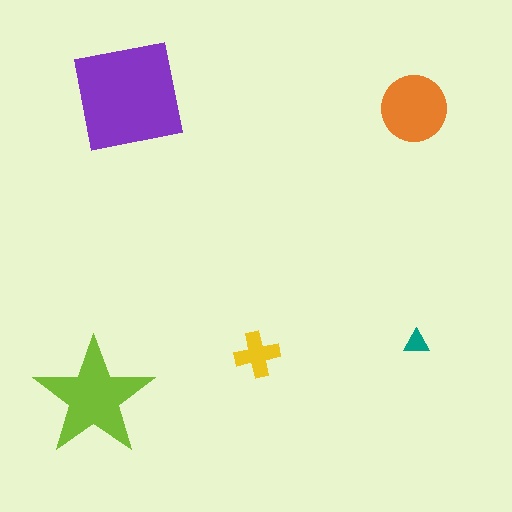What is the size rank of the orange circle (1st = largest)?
3rd.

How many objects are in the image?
There are 5 objects in the image.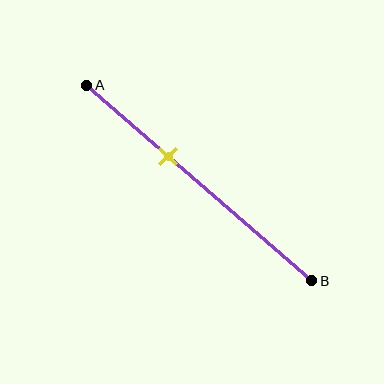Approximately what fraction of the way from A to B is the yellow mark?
The yellow mark is approximately 35% of the way from A to B.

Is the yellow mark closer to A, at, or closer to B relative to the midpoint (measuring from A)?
The yellow mark is closer to point A than the midpoint of segment AB.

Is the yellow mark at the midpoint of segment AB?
No, the mark is at about 35% from A, not at the 50% midpoint.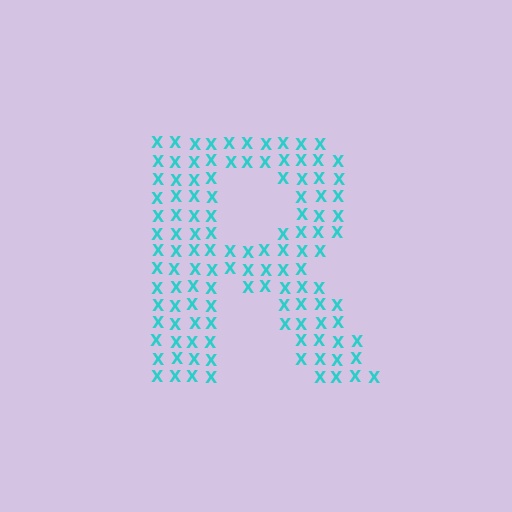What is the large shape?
The large shape is the letter R.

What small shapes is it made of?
It is made of small letter X's.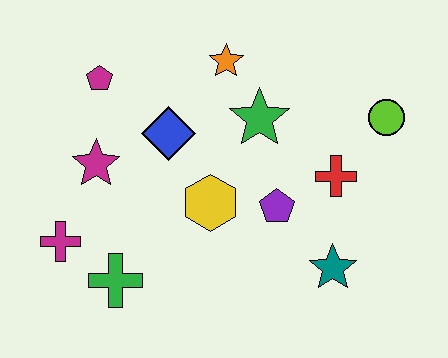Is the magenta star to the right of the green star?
No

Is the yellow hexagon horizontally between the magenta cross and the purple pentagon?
Yes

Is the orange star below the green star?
No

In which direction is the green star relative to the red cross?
The green star is to the left of the red cross.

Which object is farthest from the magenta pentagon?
The teal star is farthest from the magenta pentagon.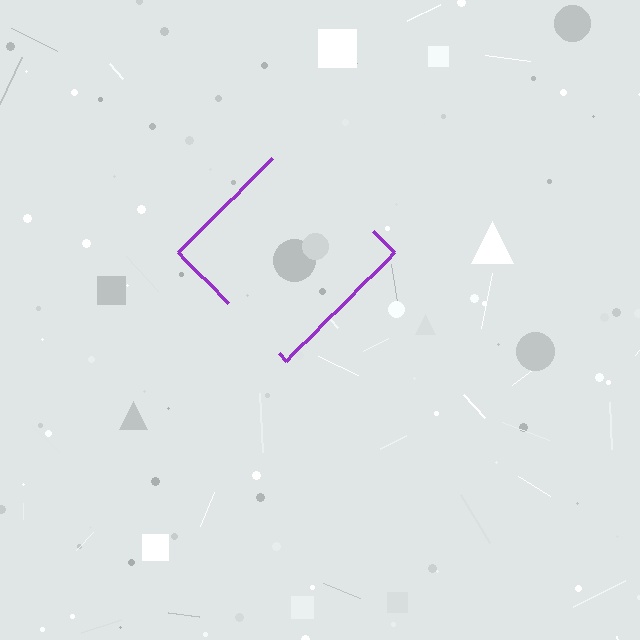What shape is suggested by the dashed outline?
The dashed outline suggests a diamond.